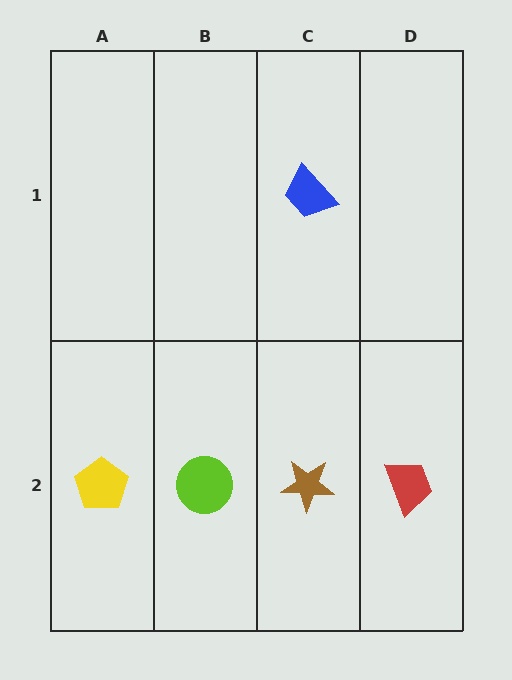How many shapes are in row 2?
4 shapes.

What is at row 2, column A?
A yellow pentagon.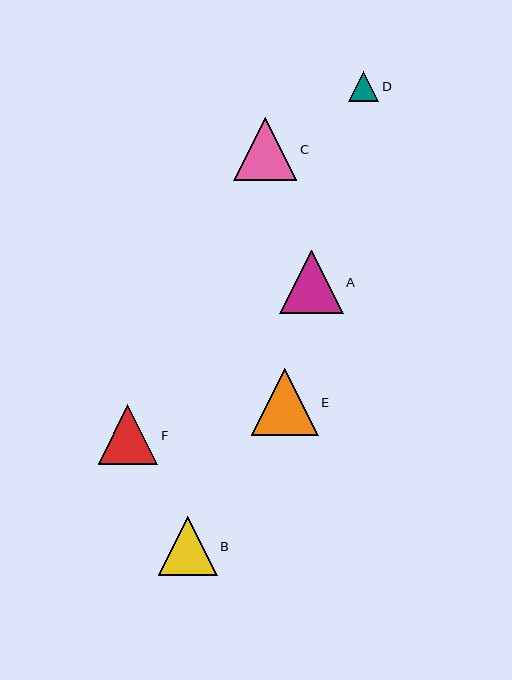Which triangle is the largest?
Triangle E is the largest with a size of approximately 67 pixels.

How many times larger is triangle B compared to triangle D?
Triangle B is approximately 2.0 times the size of triangle D.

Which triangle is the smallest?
Triangle D is the smallest with a size of approximately 30 pixels.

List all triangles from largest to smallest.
From largest to smallest: E, C, A, F, B, D.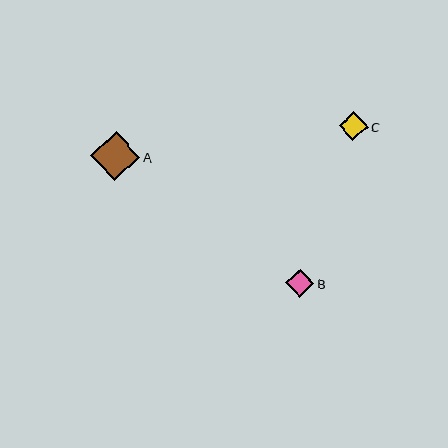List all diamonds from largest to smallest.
From largest to smallest: A, B, C.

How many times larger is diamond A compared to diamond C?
Diamond A is approximately 1.7 times the size of diamond C.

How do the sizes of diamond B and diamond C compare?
Diamond B and diamond C are approximately the same size.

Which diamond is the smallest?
Diamond C is the smallest with a size of approximately 29 pixels.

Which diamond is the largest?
Diamond A is the largest with a size of approximately 49 pixels.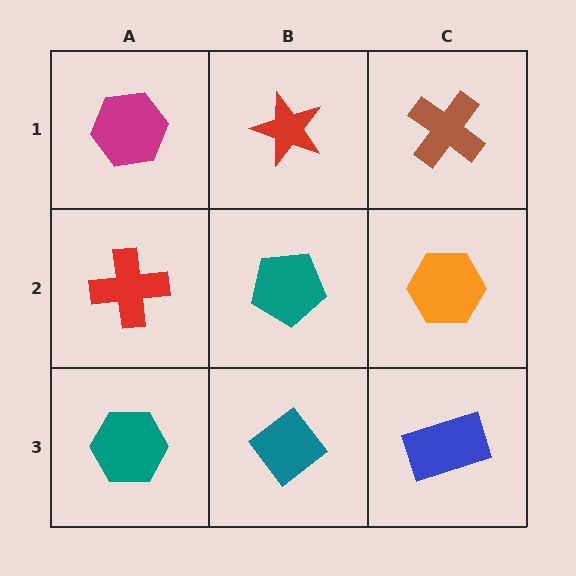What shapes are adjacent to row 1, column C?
An orange hexagon (row 2, column C), a red star (row 1, column B).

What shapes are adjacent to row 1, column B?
A teal pentagon (row 2, column B), a magenta hexagon (row 1, column A), a brown cross (row 1, column C).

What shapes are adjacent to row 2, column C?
A brown cross (row 1, column C), a blue rectangle (row 3, column C), a teal pentagon (row 2, column B).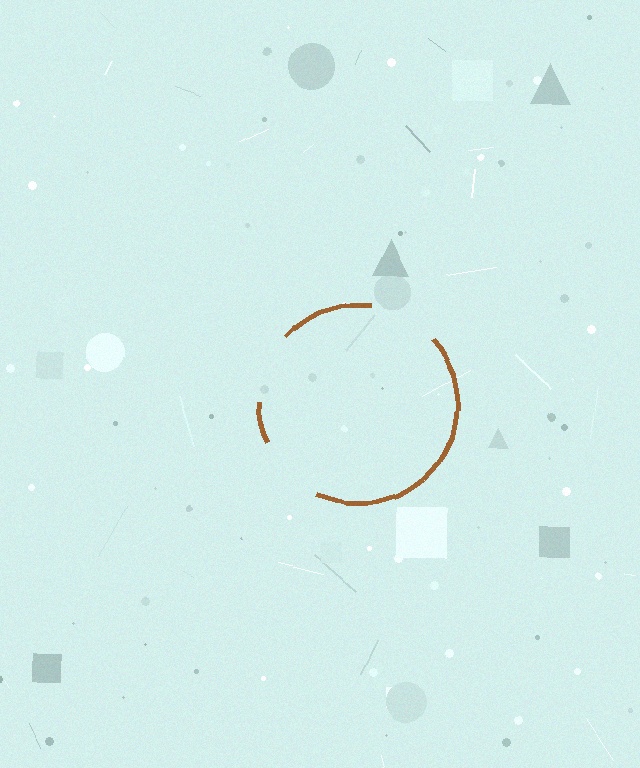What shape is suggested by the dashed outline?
The dashed outline suggests a circle.